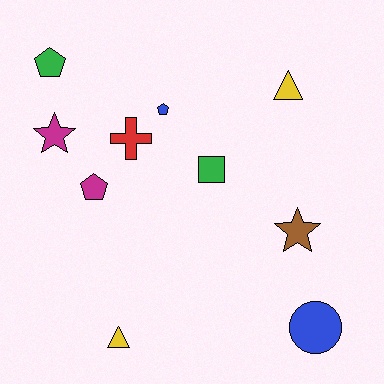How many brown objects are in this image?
There is 1 brown object.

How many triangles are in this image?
There are 2 triangles.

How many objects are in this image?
There are 10 objects.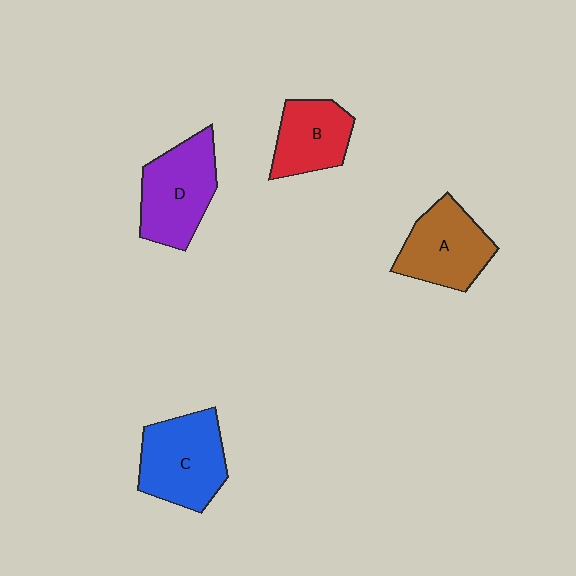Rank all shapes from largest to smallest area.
From largest to smallest: C (blue), D (purple), A (brown), B (red).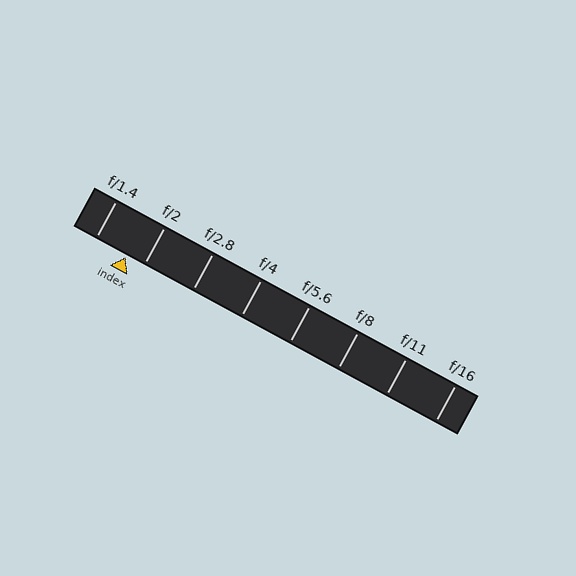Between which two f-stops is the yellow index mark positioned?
The index mark is between f/1.4 and f/2.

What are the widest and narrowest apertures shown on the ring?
The widest aperture shown is f/1.4 and the narrowest is f/16.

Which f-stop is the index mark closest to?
The index mark is closest to f/2.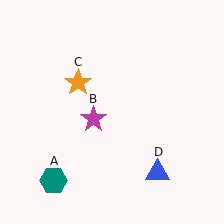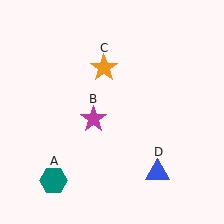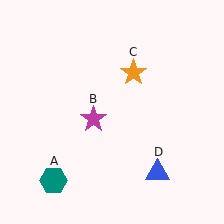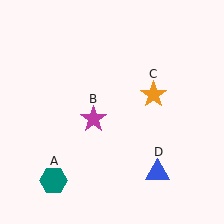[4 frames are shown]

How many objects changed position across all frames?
1 object changed position: orange star (object C).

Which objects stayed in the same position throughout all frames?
Teal hexagon (object A) and magenta star (object B) and blue triangle (object D) remained stationary.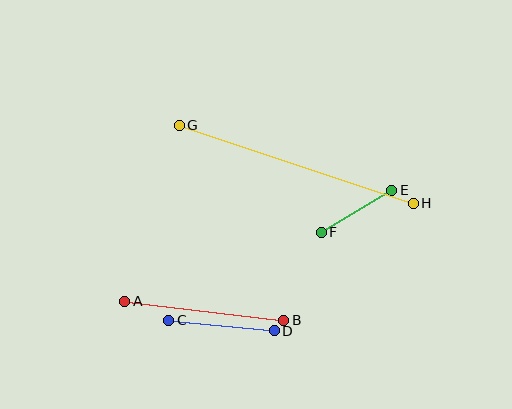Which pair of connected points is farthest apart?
Points G and H are farthest apart.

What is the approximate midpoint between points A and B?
The midpoint is at approximately (204, 311) pixels.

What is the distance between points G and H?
The distance is approximately 246 pixels.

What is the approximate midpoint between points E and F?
The midpoint is at approximately (357, 211) pixels.